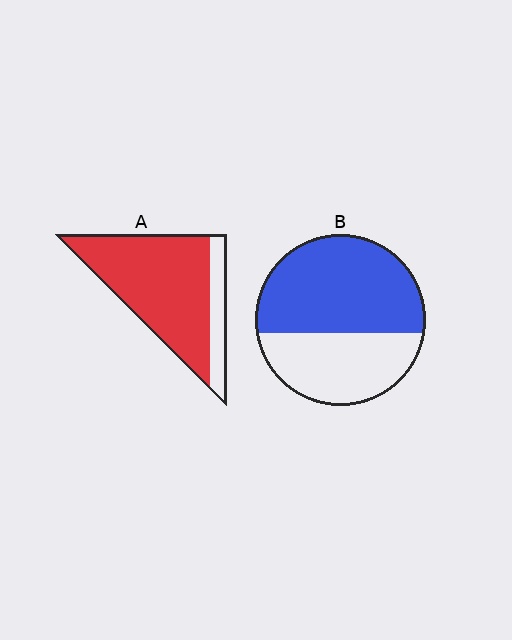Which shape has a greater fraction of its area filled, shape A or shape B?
Shape A.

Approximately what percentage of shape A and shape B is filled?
A is approximately 80% and B is approximately 60%.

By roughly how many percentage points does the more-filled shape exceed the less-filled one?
By roughly 20 percentage points (A over B).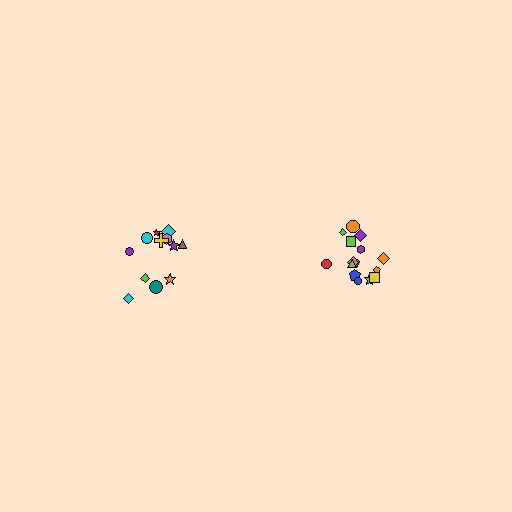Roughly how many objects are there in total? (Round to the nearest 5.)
Roughly 25 objects in total.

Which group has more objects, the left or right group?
The right group.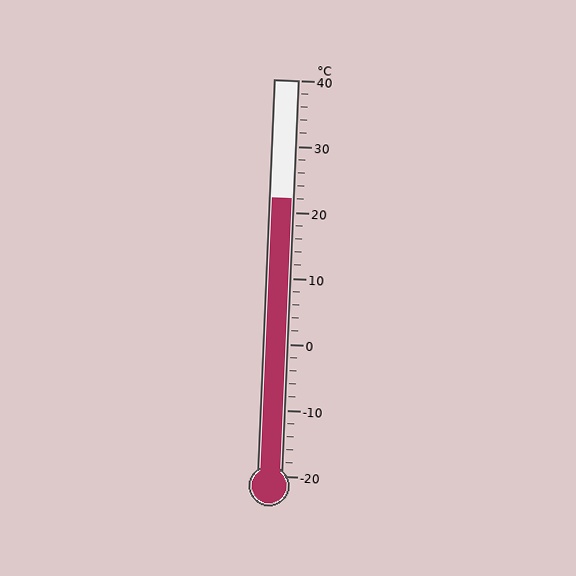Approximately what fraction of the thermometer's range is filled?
The thermometer is filled to approximately 70% of its range.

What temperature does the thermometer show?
The thermometer shows approximately 22°C.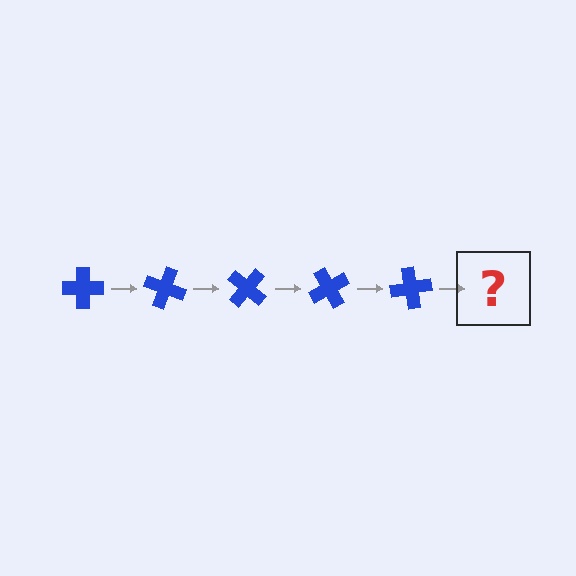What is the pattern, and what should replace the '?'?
The pattern is that the cross rotates 20 degrees each step. The '?' should be a blue cross rotated 100 degrees.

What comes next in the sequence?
The next element should be a blue cross rotated 100 degrees.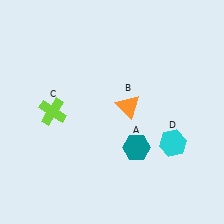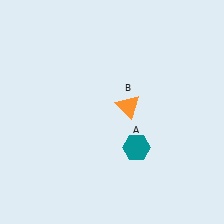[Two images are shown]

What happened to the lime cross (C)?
The lime cross (C) was removed in Image 2. It was in the top-left area of Image 1.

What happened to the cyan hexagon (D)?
The cyan hexagon (D) was removed in Image 2. It was in the bottom-right area of Image 1.